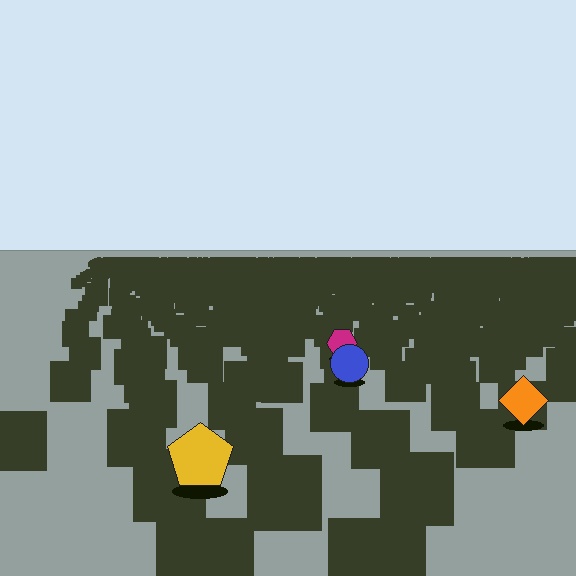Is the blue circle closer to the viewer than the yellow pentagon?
No. The yellow pentagon is closer — you can tell from the texture gradient: the ground texture is coarser near it.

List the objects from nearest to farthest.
From nearest to farthest: the yellow pentagon, the orange diamond, the blue circle, the magenta hexagon.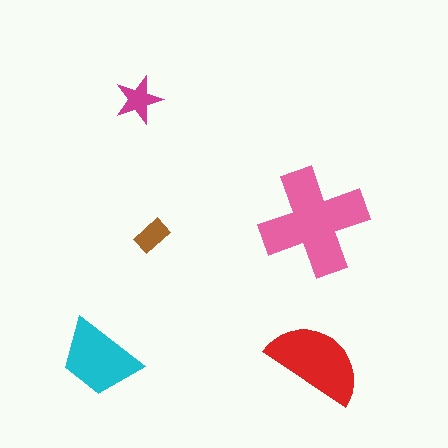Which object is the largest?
The pink cross.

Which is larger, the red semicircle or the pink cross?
The pink cross.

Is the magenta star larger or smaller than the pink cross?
Smaller.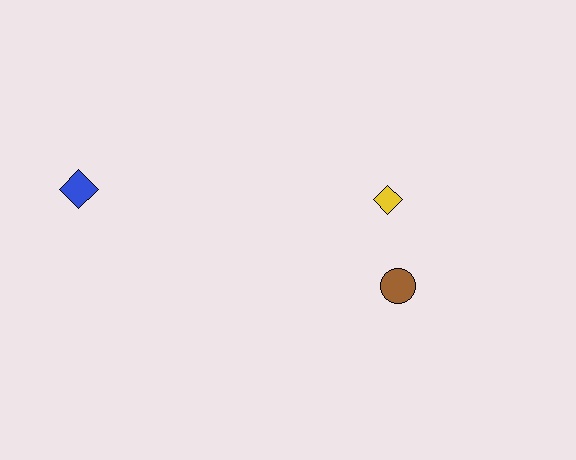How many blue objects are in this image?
There is 1 blue object.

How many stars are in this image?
There are no stars.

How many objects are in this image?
There are 3 objects.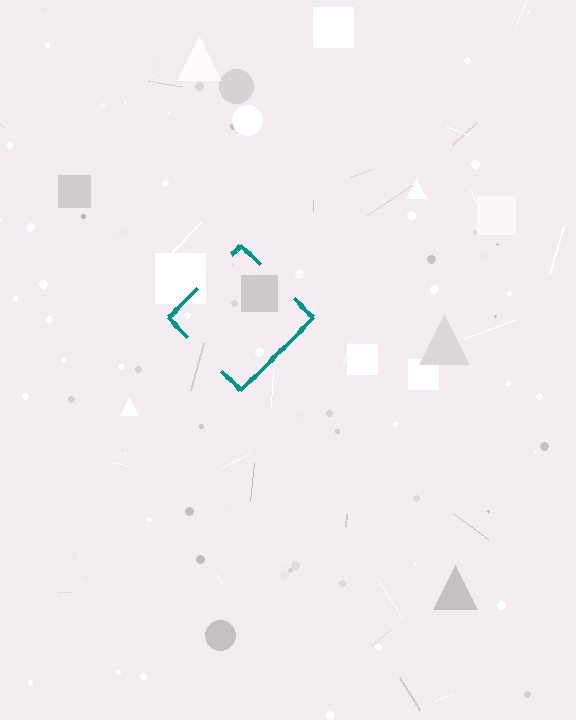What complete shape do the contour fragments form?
The contour fragments form a diamond.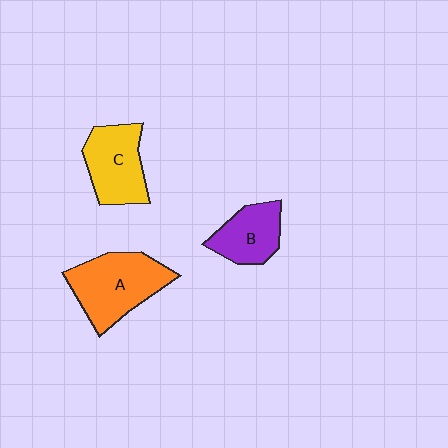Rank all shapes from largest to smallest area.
From largest to smallest: A (orange), C (yellow), B (purple).